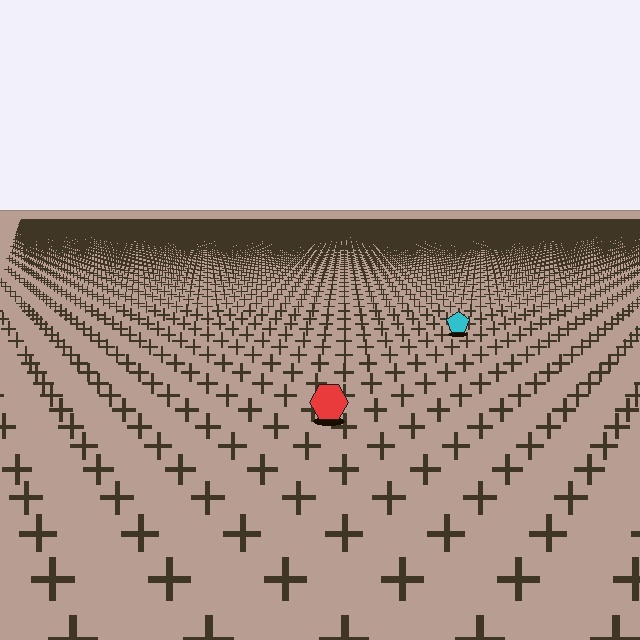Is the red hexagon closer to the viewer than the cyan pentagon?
Yes. The red hexagon is closer — you can tell from the texture gradient: the ground texture is coarser near it.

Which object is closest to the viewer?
The red hexagon is closest. The texture marks near it are larger and more spread out.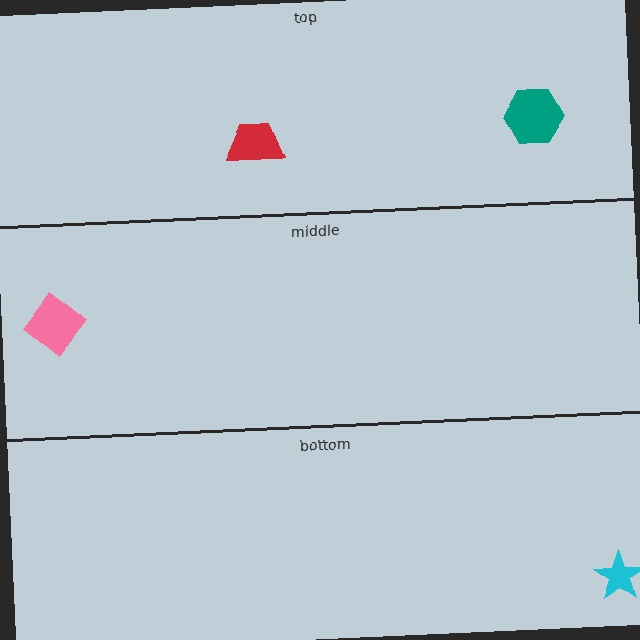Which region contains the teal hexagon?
The top region.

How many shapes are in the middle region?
1.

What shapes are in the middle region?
The pink diamond.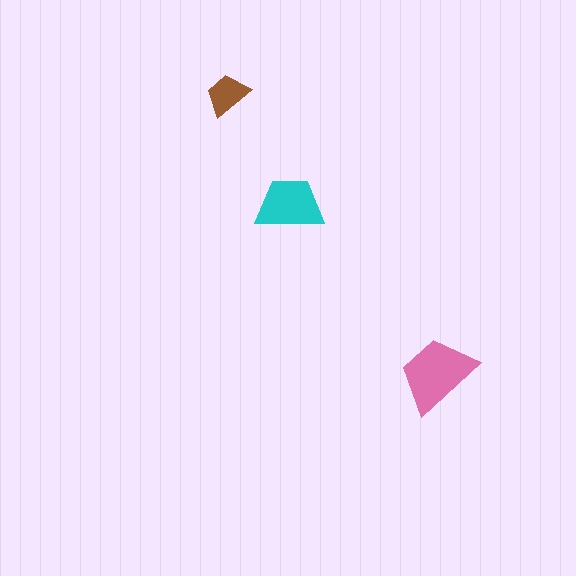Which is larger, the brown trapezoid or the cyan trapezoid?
The cyan one.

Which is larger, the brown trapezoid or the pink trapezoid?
The pink one.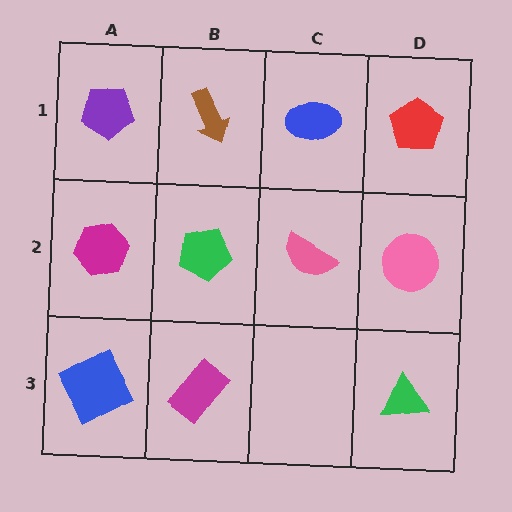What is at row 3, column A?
A blue square.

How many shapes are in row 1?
4 shapes.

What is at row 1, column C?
A blue ellipse.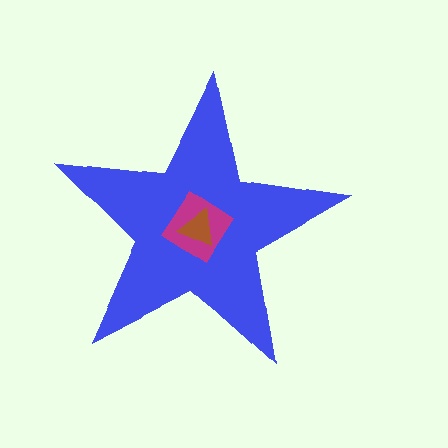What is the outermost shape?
The blue star.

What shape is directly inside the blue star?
The magenta diamond.